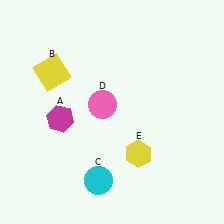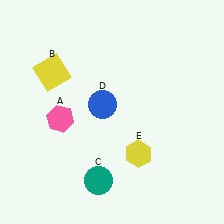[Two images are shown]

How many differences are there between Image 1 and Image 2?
There are 3 differences between the two images.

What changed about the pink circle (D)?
In Image 1, D is pink. In Image 2, it changed to blue.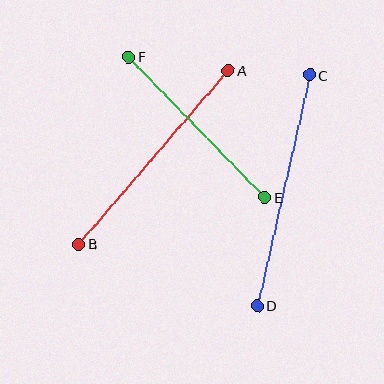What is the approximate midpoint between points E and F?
The midpoint is at approximately (197, 127) pixels.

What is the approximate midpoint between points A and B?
The midpoint is at approximately (153, 157) pixels.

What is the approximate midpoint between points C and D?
The midpoint is at approximately (283, 190) pixels.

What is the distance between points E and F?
The distance is approximately 195 pixels.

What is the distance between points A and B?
The distance is approximately 229 pixels.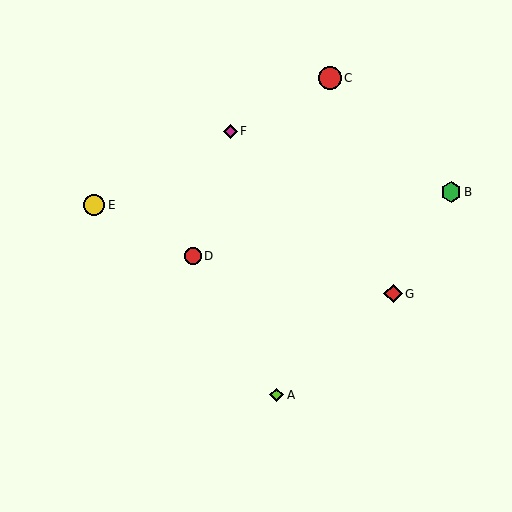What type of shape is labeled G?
Shape G is a red diamond.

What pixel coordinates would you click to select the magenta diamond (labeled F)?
Click at (230, 131) to select the magenta diamond F.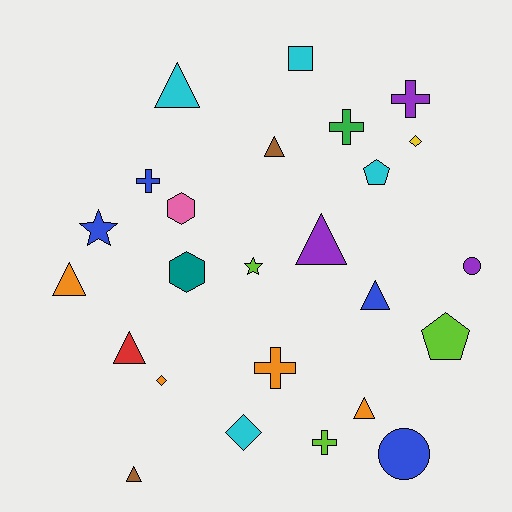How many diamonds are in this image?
There are 3 diamonds.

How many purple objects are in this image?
There are 3 purple objects.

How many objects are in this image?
There are 25 objects.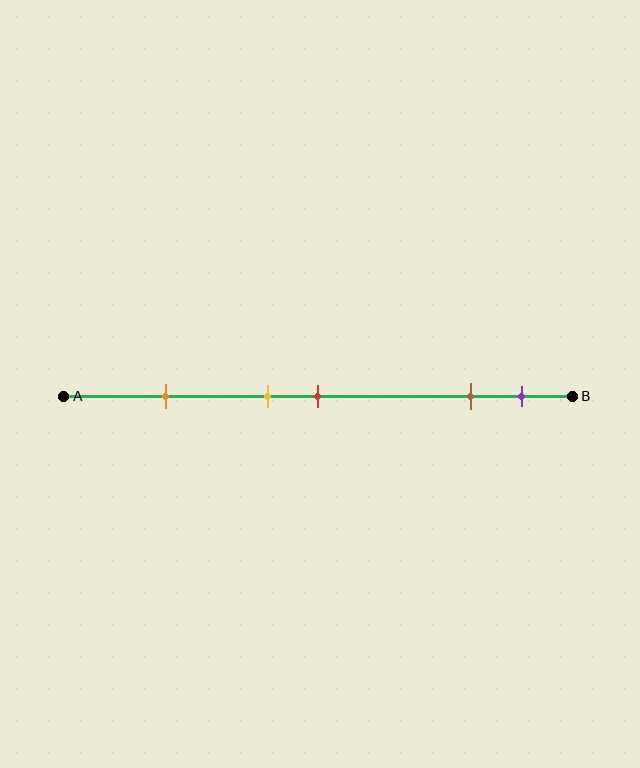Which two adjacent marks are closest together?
The yellow and red marks are the closest adjacent pair.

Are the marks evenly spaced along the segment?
No, the marks are not evenly spaced.